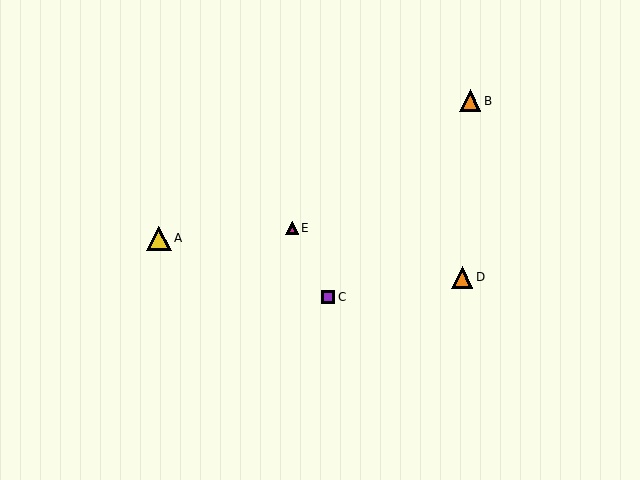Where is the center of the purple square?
The center of the purple square is at (328, 297).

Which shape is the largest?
The yellow triangle (labeled A) is the largest.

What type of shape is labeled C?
Shape C is a purple square.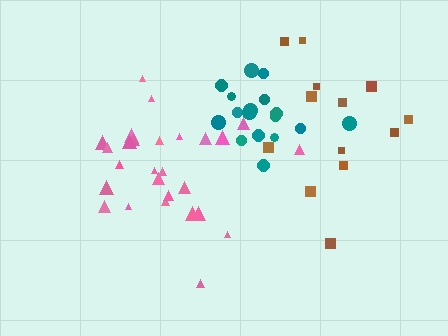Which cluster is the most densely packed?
Teal.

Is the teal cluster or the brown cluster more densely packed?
Teal.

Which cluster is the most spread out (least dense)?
Brown.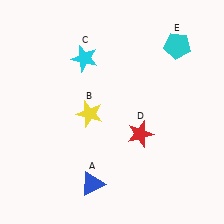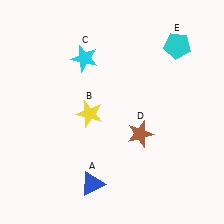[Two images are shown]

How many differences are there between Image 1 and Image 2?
There is 1 difference between the two images.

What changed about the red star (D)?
In Image 1, D is red. In Image 2, it changed to brown.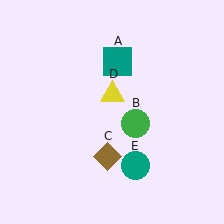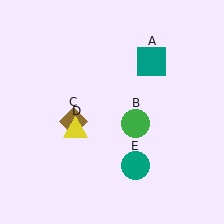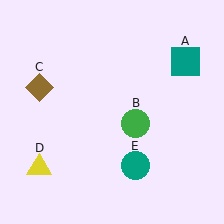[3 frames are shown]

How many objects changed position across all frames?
3 objects changed position: teal square (object A), brown diamond (object C), yellow triangle (object D).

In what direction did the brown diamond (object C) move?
The brown diamond (object C) moved up and to the left.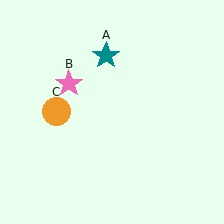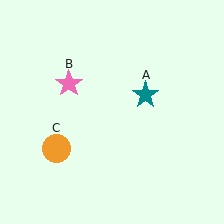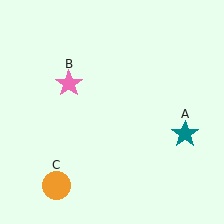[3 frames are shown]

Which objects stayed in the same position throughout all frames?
Pink star (object B) remained stationary.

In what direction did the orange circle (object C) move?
The orange circle (object C) moved down.